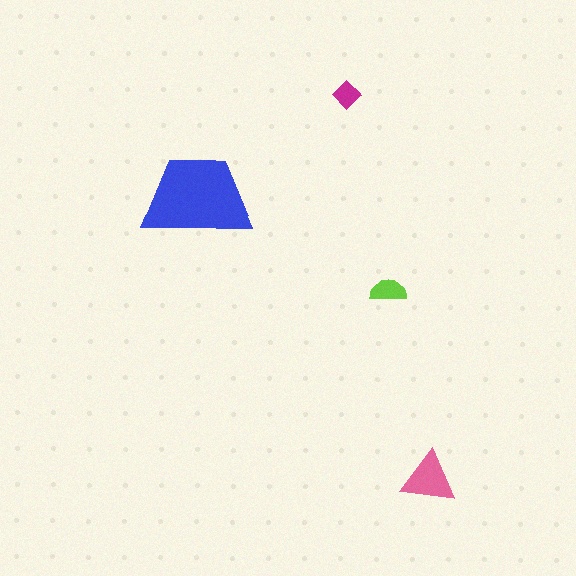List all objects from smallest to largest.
The magenta diamond, the lime semicircle, the pink triangle, the blue trapezoid.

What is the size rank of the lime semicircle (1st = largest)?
3rd.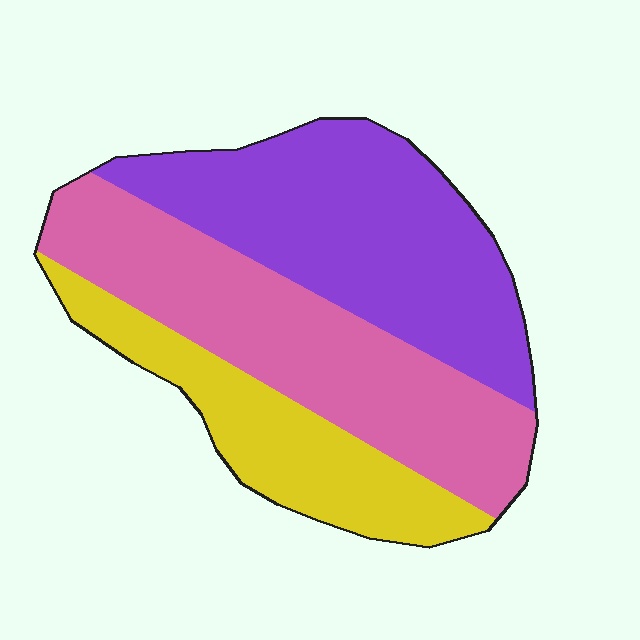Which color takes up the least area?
Yellow, at roughly 25%.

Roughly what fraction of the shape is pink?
Pink takes up between a third and a half of the shape.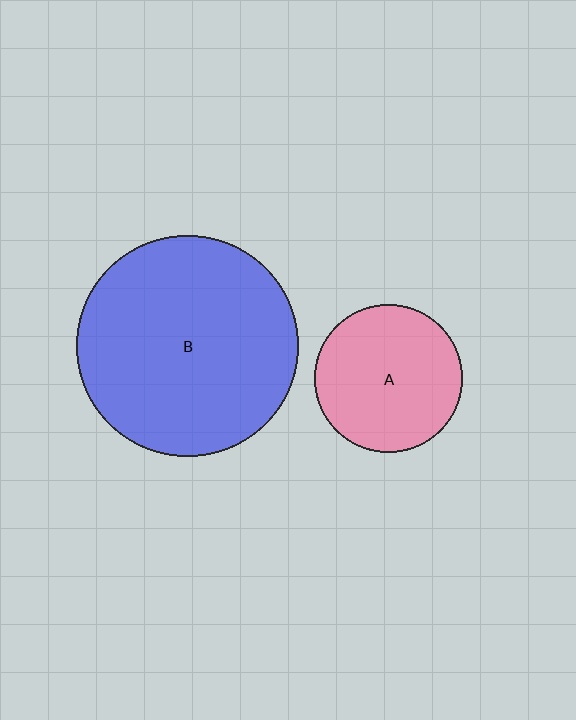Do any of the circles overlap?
No, none of the circles overlap.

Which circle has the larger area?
Circle B (blue).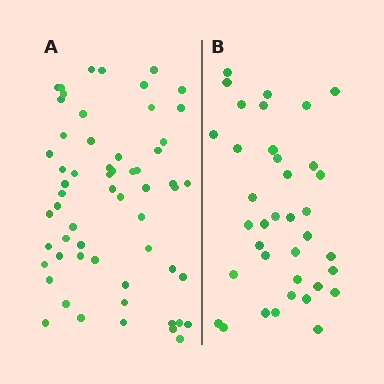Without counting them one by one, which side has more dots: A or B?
Region A (the left region) has more dots.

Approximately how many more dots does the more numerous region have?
Region A has approximately 20 more dots than region B.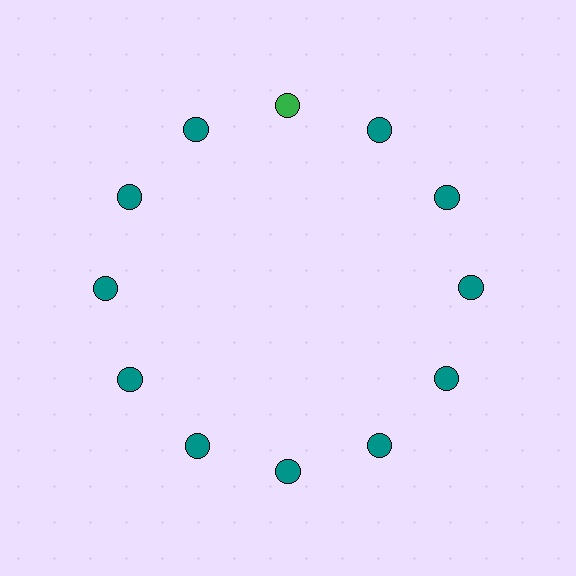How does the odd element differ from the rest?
It has a different color: green instead of teal.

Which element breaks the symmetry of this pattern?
The green circle at roughly the 12 o'clock position breaks the symmetry. All other shapes are teal circles.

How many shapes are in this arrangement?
There are 12 shapes arranged in a ring pattern.